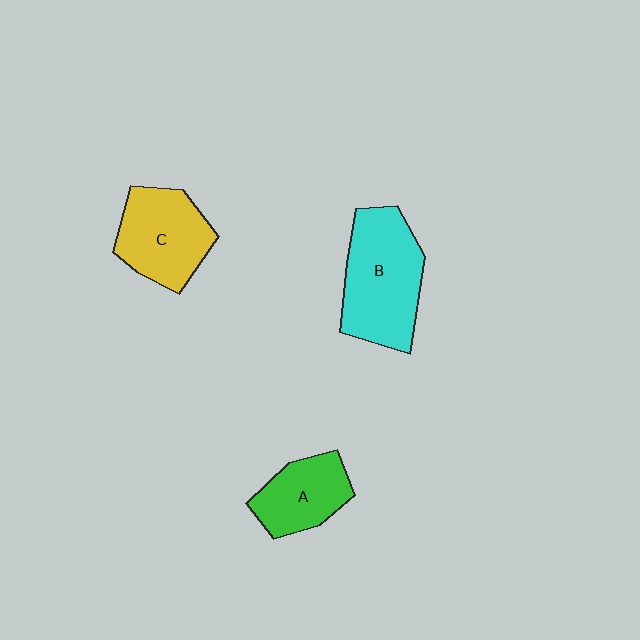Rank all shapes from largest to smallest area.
From largest to smallest: B (cyan), C (yellow), A (green).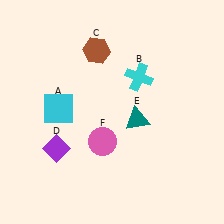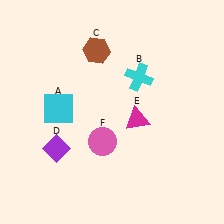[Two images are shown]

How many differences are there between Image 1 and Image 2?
There is 1 difference between the two images.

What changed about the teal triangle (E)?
In Image 1, E is teal. In Image 2, it changed to magenta.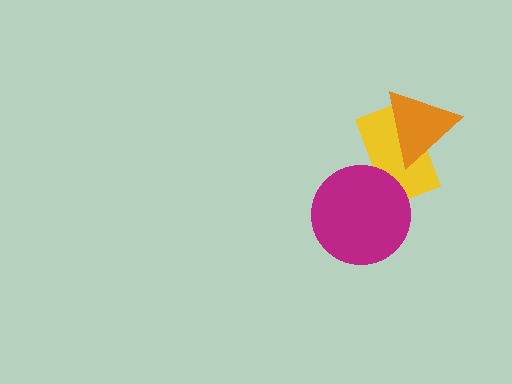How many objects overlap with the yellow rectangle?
2 objects overlap with the yellow rectangle.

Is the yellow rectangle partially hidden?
Yes, it is partially covered by another shape.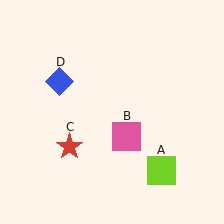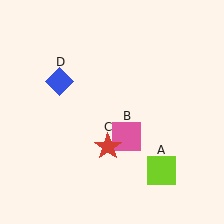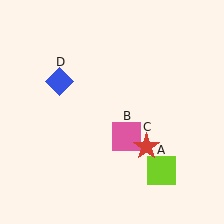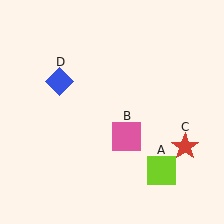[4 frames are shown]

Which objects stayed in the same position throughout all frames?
Lime square (object A) and pink square (object B) and blue diamond (object D) remained stationary.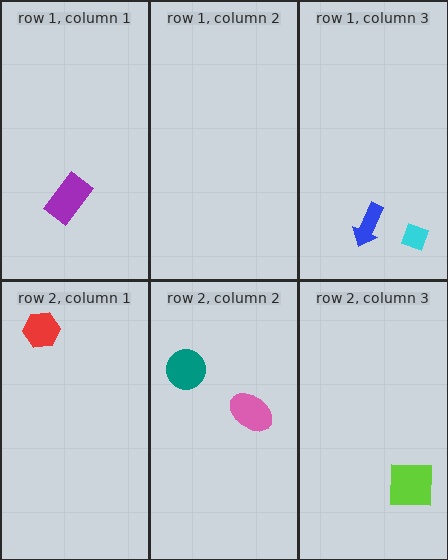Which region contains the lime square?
The row 2, column 3 region.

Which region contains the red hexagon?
The row 2, column 1 region.